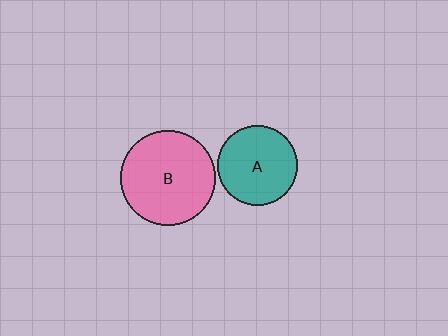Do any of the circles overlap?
No, none of the circles overlap.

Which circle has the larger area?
Circle B (pink).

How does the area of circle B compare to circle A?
Approximately 1.4 times.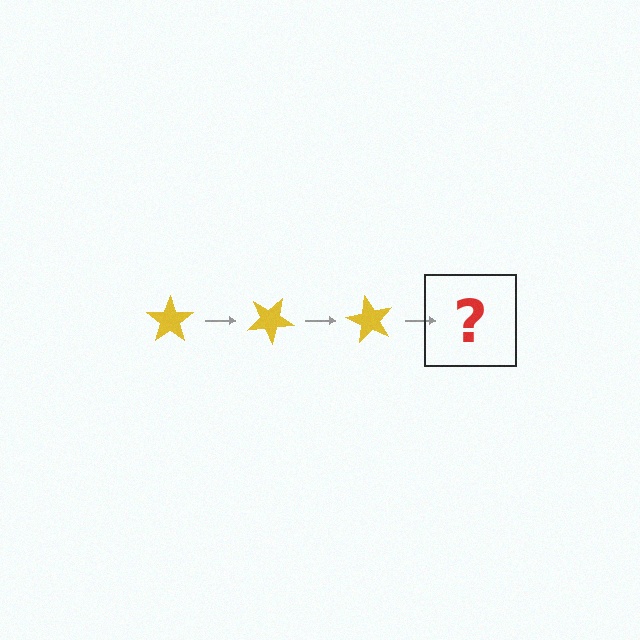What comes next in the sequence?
The next element should be a yellow star rotated 90 degrees.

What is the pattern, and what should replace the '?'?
The pattern is that the star rotates 30 degrees each step. The '?' should be a yellow star rotated 90 degrees.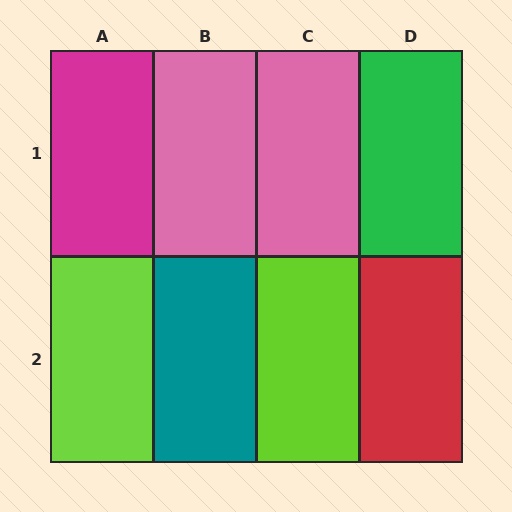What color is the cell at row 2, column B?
Teal.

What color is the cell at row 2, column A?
Lime.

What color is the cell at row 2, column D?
Red.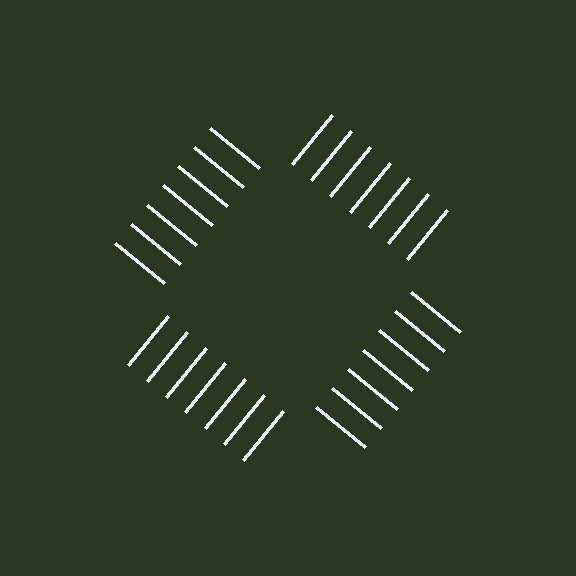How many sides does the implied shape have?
4 sides — the line-ends trace a square.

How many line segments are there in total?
28 — 7 along each of the 4 edges.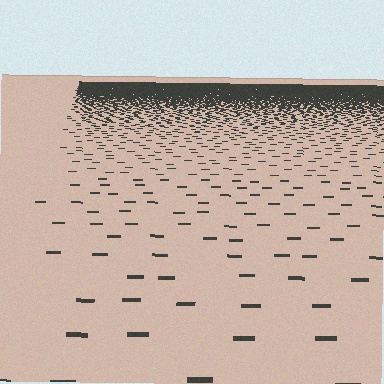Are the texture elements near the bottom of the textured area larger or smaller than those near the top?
Larger. Near the bottom, elements are closer to the viewer and appear at a bigger on-screen size.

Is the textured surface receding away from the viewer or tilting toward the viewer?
The surface is receding away from the viewer. Texture elements get smaller and denser toward the top.